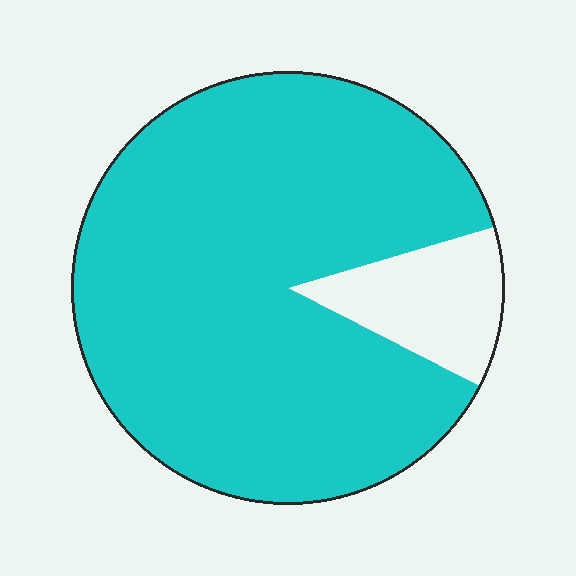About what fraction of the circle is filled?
About seven eighths (7/8).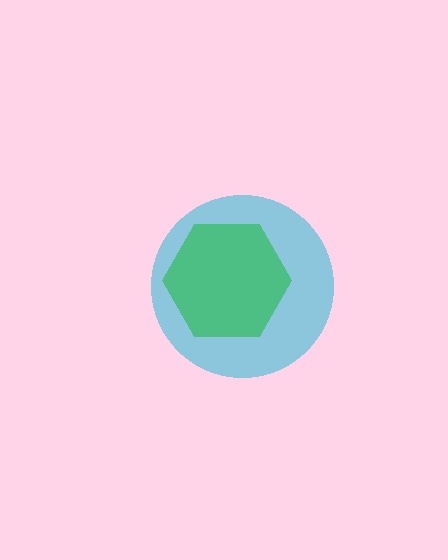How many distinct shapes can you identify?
There are 2 distinct shapes: a cyan circle, a green hexagon.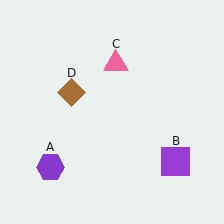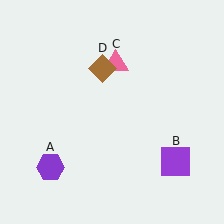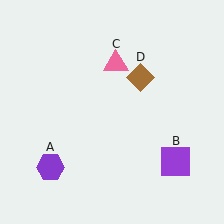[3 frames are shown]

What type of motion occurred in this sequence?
The brown diamond (object D) rotated clockwise around the center of the scene.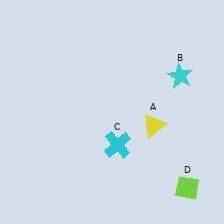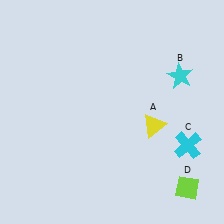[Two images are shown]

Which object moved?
The cyan cross (C) moved right.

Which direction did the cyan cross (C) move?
The cyan cross (C) moved right.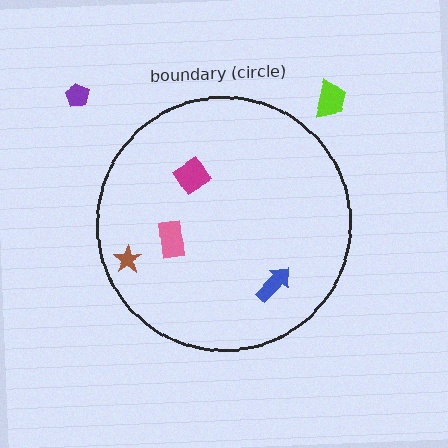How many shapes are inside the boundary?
4 inside, 2 outside.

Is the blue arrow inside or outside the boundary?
Inside.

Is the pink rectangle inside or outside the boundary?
Inside.